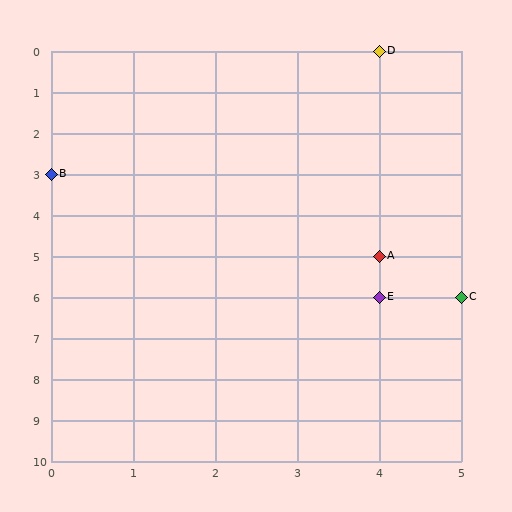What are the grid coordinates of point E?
Point E is at grid coordinates (4, 6).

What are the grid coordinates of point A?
Point A is at grid coordinates (4, 5).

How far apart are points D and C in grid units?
Points D and C are 1 column and 6 rows apart (about 6.1 grid units diagonally).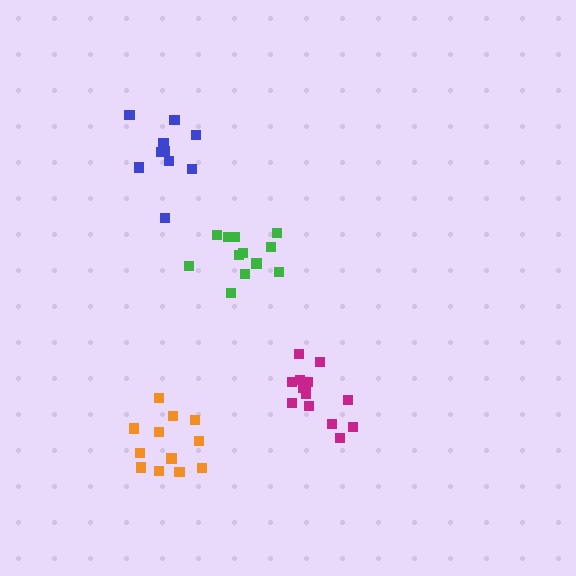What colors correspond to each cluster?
The clusters are colored: green, magenta, blue, orange.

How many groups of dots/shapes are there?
There are 4 groups.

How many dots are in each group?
Group 1: 12 dots, Group 2: 14 dots, Group 3: 10 dots, Group 4: 12 dots (48 total).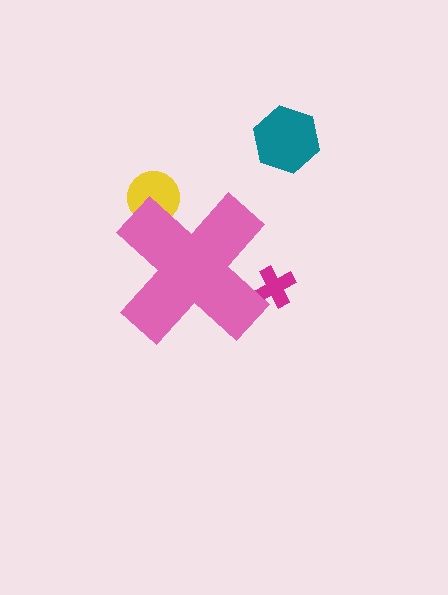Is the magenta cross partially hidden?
Yes, the magenta cross is partially hidden behind the pink cross.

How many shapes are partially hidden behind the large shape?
2 shapes are partially hidden.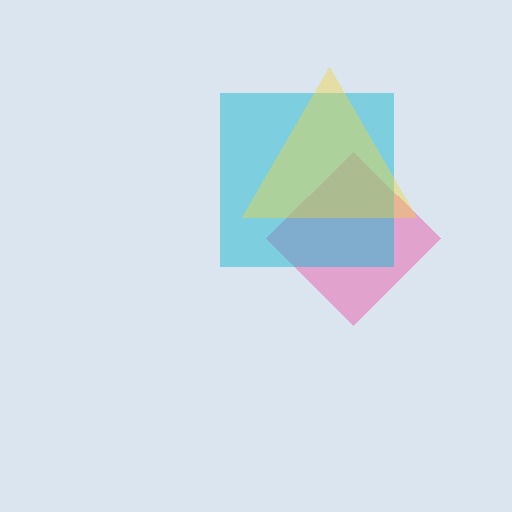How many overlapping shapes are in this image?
There are 3 overlapping shapes in the image.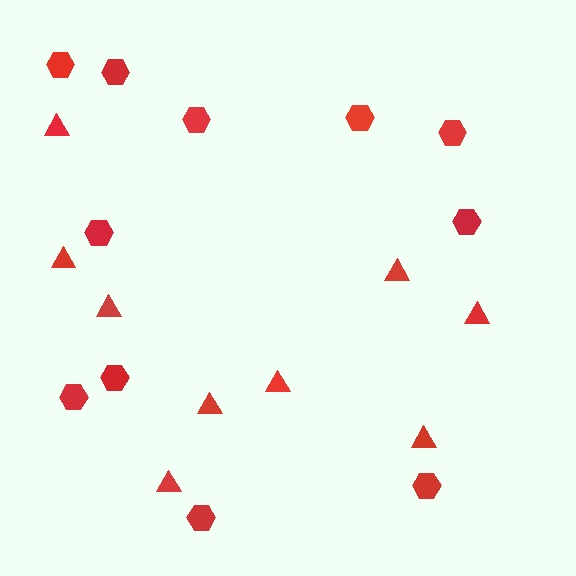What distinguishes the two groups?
There are 2 groups: one group of hexagons (11) and one group of triangles (9).